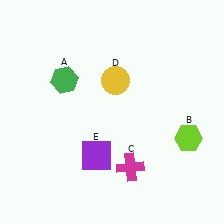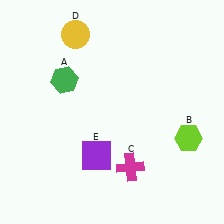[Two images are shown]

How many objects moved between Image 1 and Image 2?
1 object moved between the two images.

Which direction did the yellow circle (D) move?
The yellow circle (D) moved up.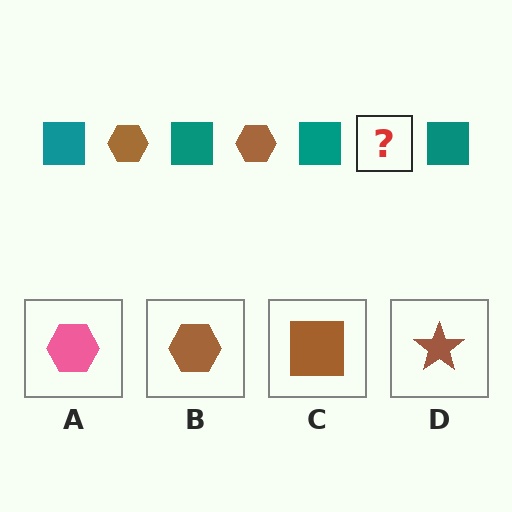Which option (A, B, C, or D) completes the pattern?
B.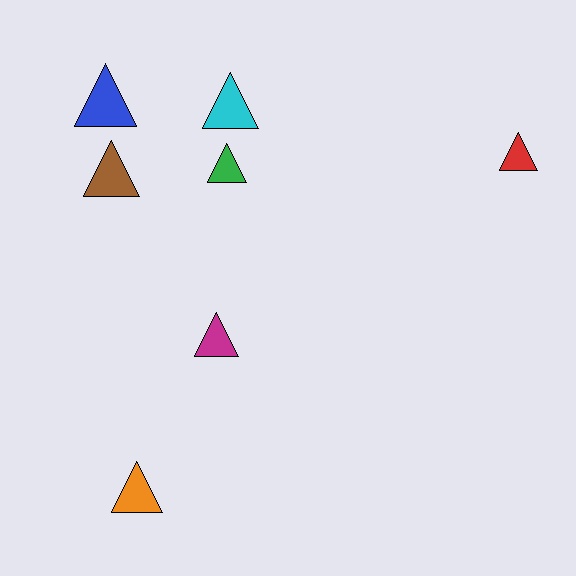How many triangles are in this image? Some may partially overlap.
There are 7 triangles.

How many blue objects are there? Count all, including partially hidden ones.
There is 1 blue object.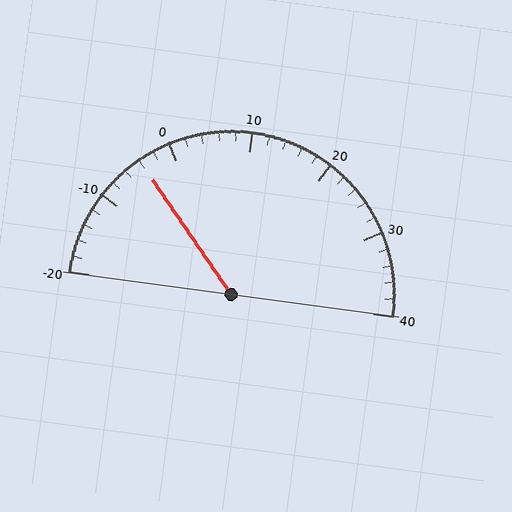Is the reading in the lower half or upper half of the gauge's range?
The reading is in the lower half of the range (-20 to 40).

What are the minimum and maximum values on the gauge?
The gauge ranges from -20 to 40.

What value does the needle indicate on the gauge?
The needle indicates approximately -4.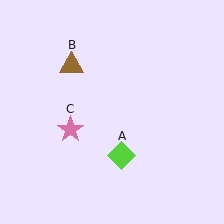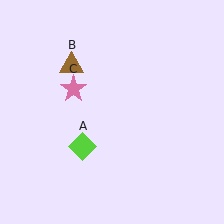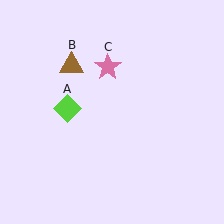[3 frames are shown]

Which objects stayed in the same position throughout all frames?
Brown triangle (object B) remained stationary.